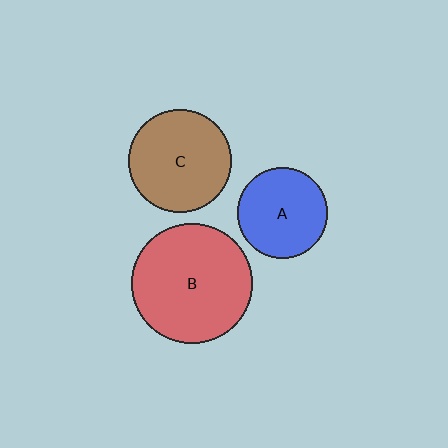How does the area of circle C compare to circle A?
Approximately 1.3 times.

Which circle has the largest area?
Circle B (red).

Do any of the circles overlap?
No, none of the circles overlap.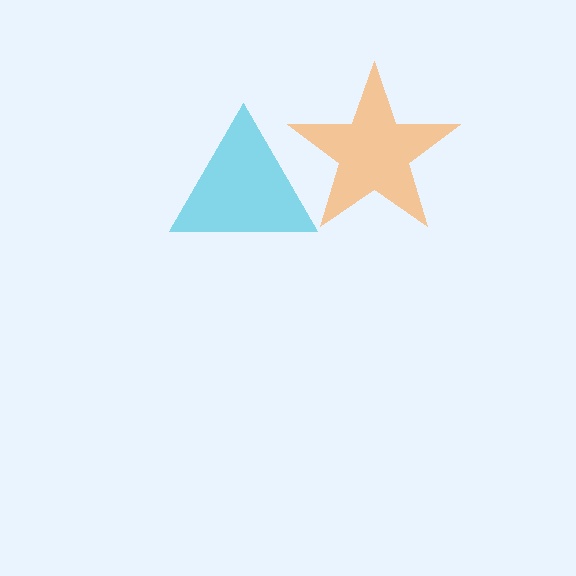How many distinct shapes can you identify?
There are 2 distinct shapes: a cyan triangle, an orange star.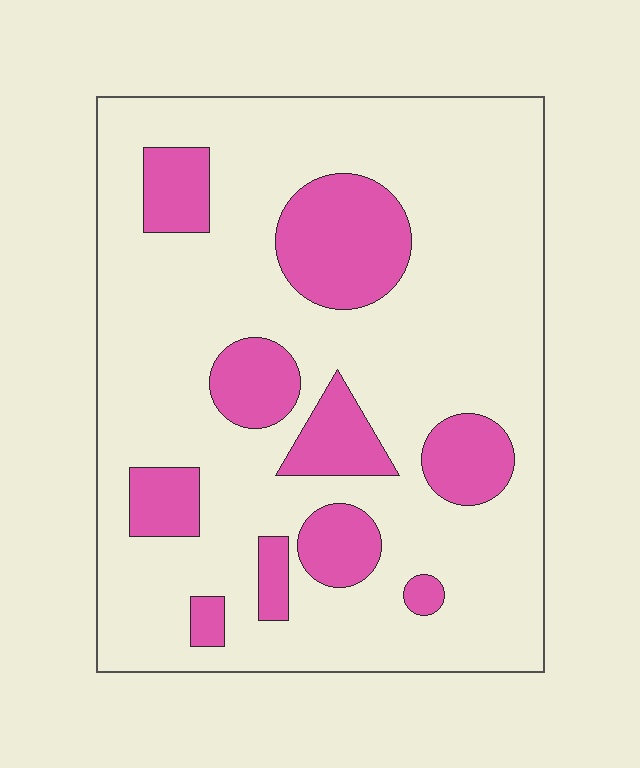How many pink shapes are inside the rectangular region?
10.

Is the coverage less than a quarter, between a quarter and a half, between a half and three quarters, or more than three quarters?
Less than a quarter.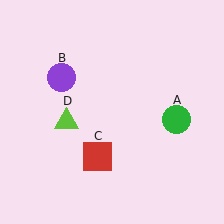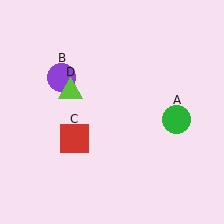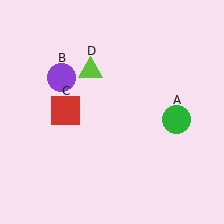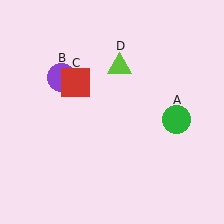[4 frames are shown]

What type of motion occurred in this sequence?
The red square (object C), lime triangle (object D) rotated clockwise around the center of the scene.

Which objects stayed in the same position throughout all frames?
Green circle (object A) and purple circle (object B) remained stationary.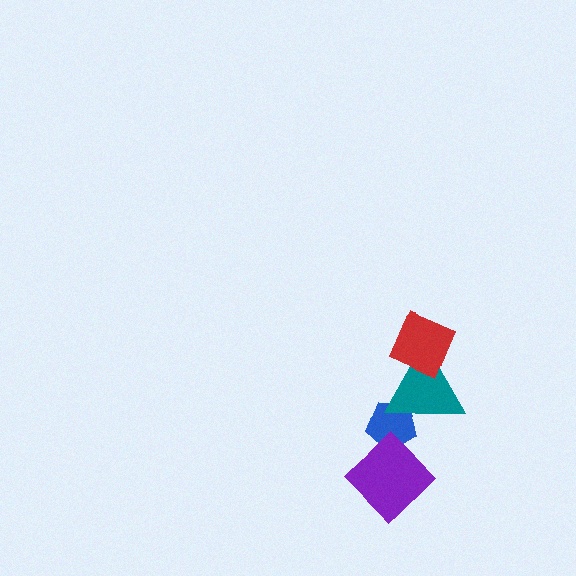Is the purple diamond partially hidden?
No, no other shape covers it.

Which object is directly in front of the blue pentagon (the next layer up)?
The purple diamond is directly in front of the blue pentagon.